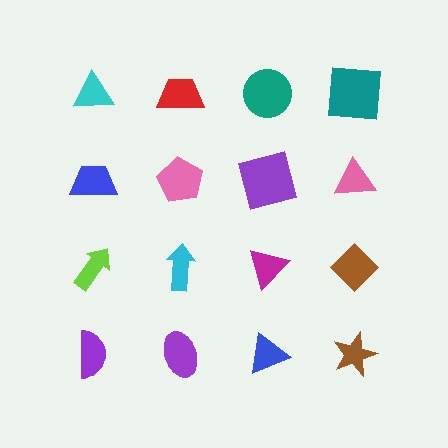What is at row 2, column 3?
A purple square.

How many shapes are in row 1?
4 shapes.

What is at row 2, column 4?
A pink triangle.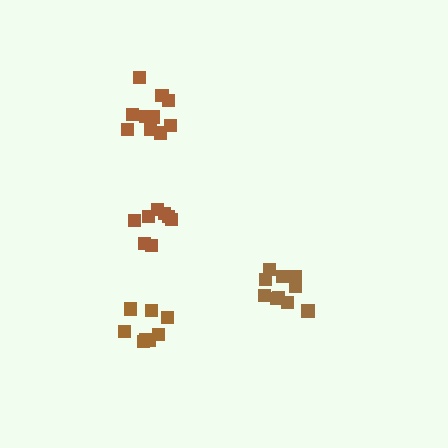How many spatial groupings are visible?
There are 4 spatial groupings.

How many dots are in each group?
Group 1: 8 dots, Group 2: 10 dots, Group 3: 10 dots, Group 4: 8 dots (36 total).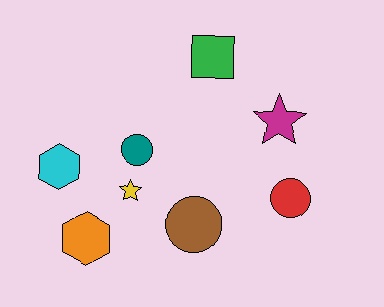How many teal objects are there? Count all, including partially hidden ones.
There is 1 teal object.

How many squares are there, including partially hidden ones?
There is 1 square.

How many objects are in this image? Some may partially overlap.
There are 8 objects.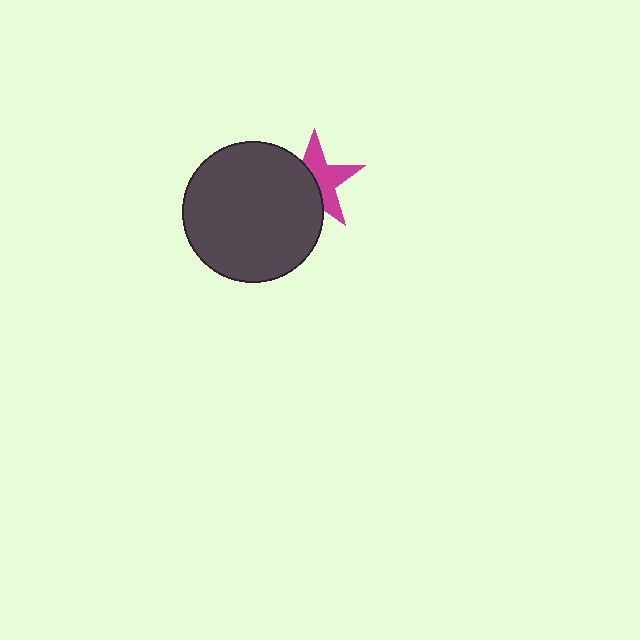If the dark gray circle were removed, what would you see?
You would see the complete magenta star.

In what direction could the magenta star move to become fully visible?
The magenta star could move right. That would shift it out from behind the dark gray circle entirely.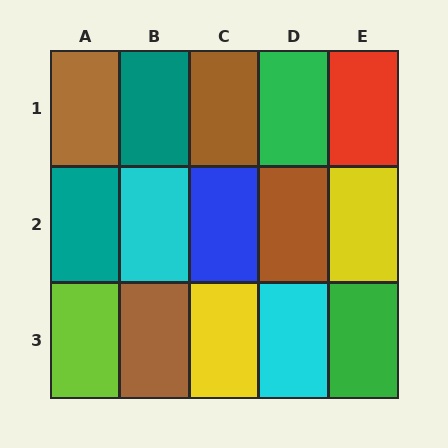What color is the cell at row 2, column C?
Blue.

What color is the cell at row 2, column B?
Cyan.